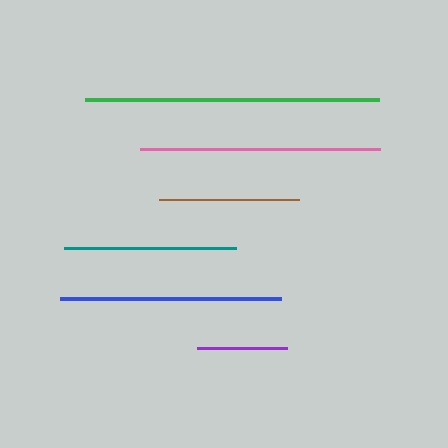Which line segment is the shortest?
The purple line is the shortest at approximately 90 pixels.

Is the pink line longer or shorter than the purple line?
The pink line is longer than the purple line.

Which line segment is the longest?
The green line is the longest at approximately 294 pixels.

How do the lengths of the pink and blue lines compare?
The pink and blue lines are approximately the same length.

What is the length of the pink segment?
The pink segment is approximately 240 pixels long.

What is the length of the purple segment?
The purple segment is approximately 90 pixels long.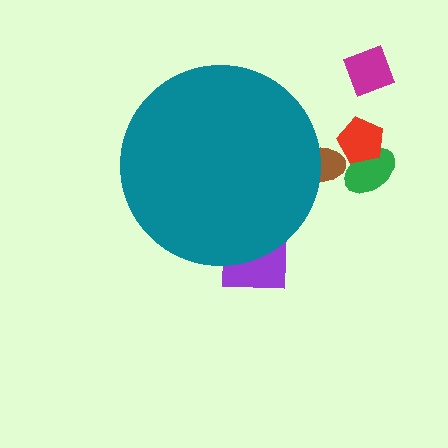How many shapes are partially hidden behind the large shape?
2 shapes are partially hidden.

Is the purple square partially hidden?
Yes, the purple square is partially hidden behind the teal circle.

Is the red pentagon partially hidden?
No, the red pentagon is fully visible.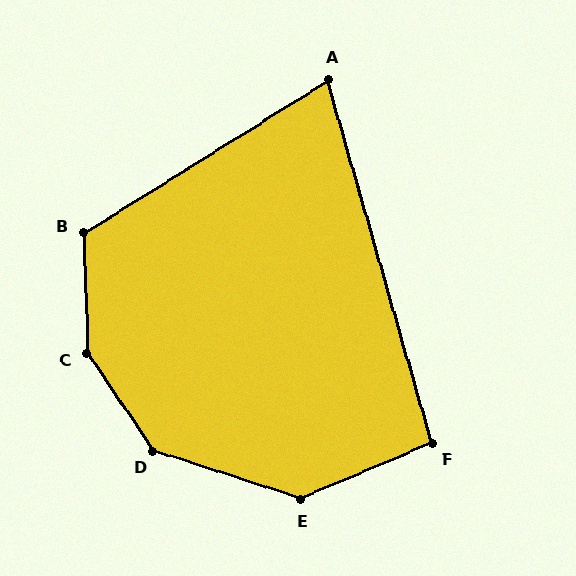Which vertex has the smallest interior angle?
A, at approximately 74 degrees.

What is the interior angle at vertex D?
Approximately 142 degrees (obtuse).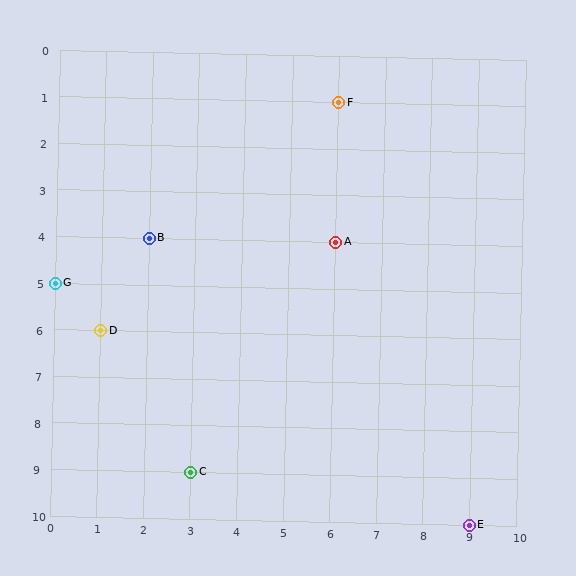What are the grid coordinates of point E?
Point E is at grid coordinates (9, 10).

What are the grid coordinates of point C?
Point C is at grid coordinates (3, 9).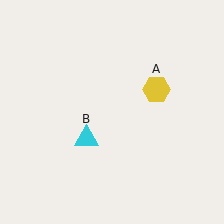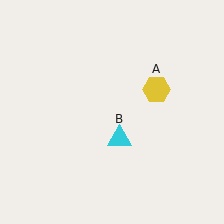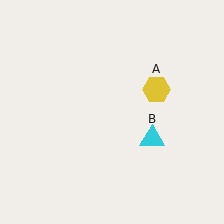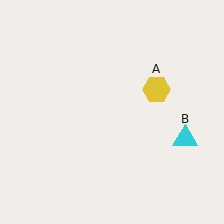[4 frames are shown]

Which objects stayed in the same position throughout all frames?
Yellow hexagon (object A) remained stationary.